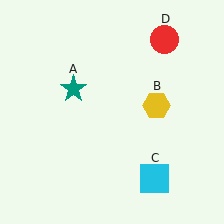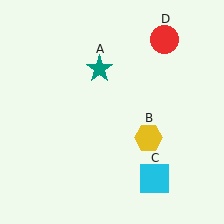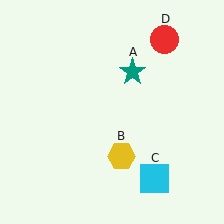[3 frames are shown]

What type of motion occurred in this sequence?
The teal star (object A), yellow hexagon (object B) rotated clockwise around the center of the scene.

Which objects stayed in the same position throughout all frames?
Cyan square (object C) and red circle (object D) remained stationary.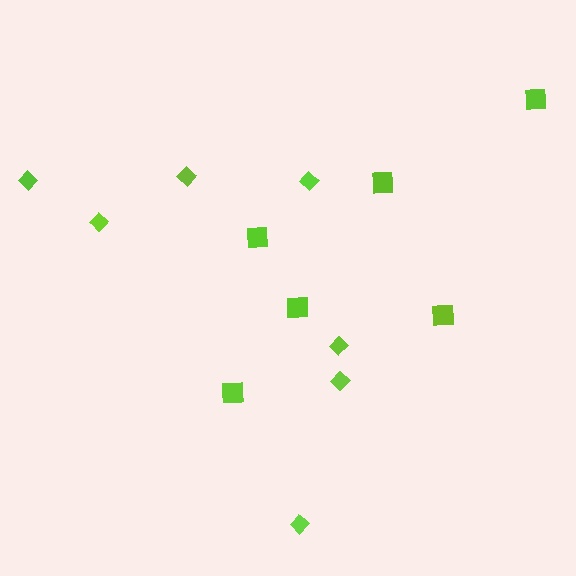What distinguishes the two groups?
There are 2 groups: one group of squares (6) and one group of diamonds (7).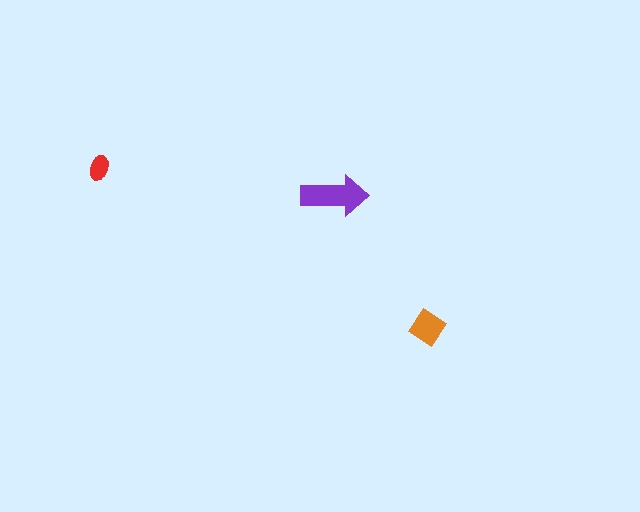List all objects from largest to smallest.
The purple arrow, the orange diamond, the red ellipse.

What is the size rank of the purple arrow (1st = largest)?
1st.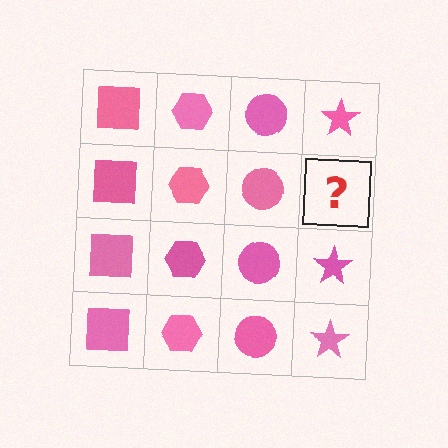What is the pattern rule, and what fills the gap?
The rule is that each column has a consistent shape. The gap should be filled with a pink star.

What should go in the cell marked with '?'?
The missing cell should contain a pink star.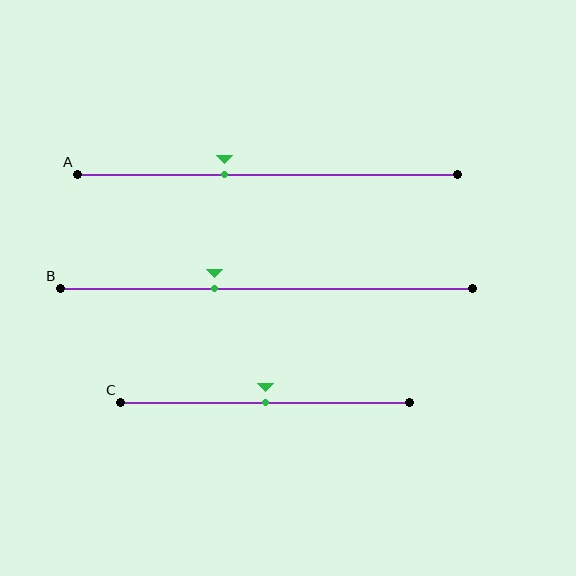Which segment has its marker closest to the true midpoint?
Segment C has its marker closest to the true midpoint.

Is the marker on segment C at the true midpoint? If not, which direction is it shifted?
Yes, the marker on segment C is at the true midpoint.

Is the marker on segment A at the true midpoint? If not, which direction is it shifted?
No, the marker on segment A is shifted to the left by about 11% of the segment length.